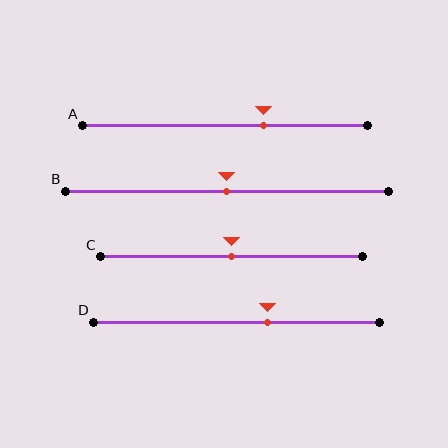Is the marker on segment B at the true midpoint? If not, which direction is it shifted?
Yes, the marker on segment B is at the true midpoint.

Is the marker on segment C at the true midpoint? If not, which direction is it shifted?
Yes, the marker on segment C is at the true midpoint.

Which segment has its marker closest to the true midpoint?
Segment B has its marker closest to the true midpoint.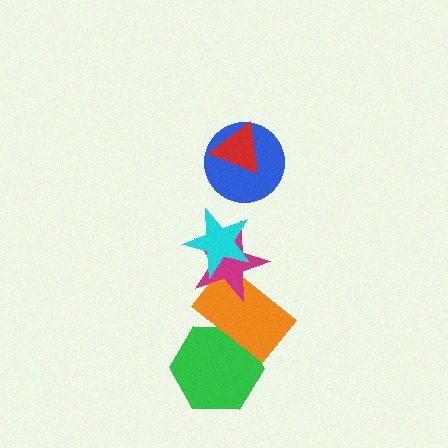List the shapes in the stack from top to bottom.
From top to bottom: the red triangle, the blue circle, the cyan star, the magenta star, the orange rectangle, the green hexagon.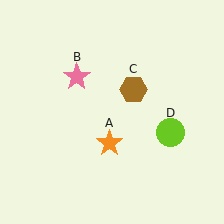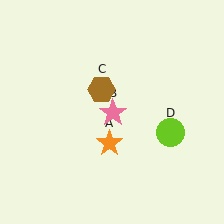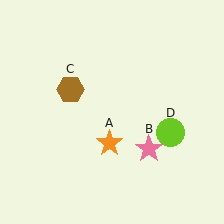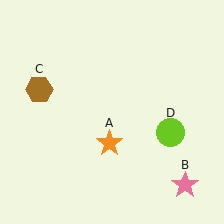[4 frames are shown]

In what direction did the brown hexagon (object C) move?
The brown hexagon (object C) moved left.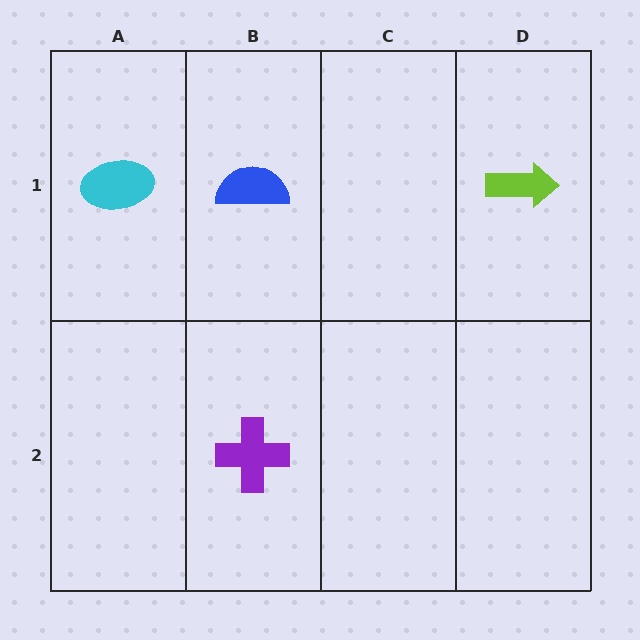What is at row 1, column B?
A blue semicircle.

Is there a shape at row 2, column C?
No, that cell is empty.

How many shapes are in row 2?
1 shape.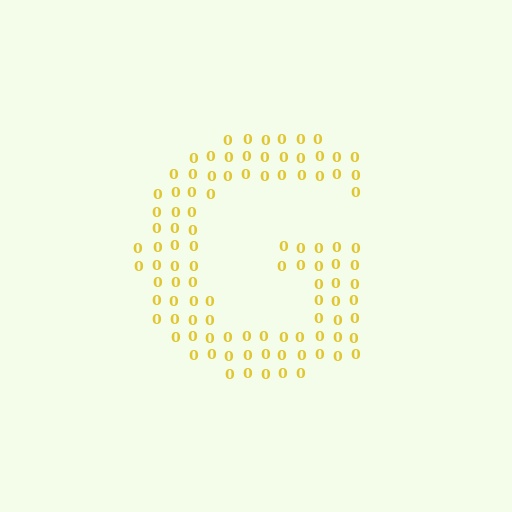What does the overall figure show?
The overall figure shows the letter G.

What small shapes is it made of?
It is made of small digit 0's.